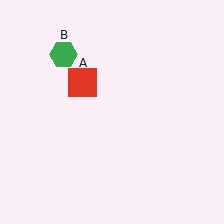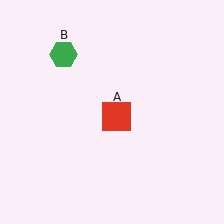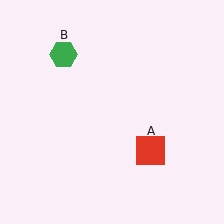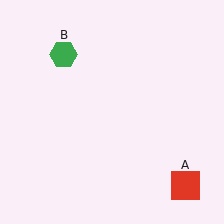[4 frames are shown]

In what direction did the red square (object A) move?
The red square (object A) moved down and to the right.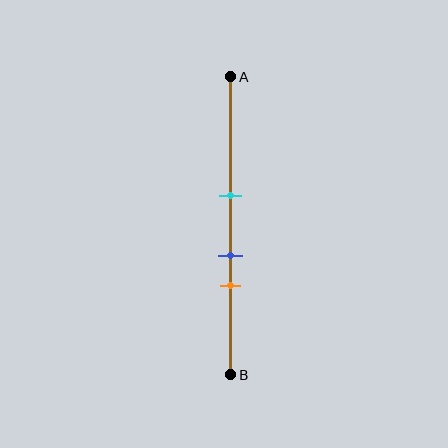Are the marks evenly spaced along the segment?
Yes, the marks are approximately evenly spaced.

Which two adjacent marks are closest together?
The blue and orange marks are the closest adjacent pair.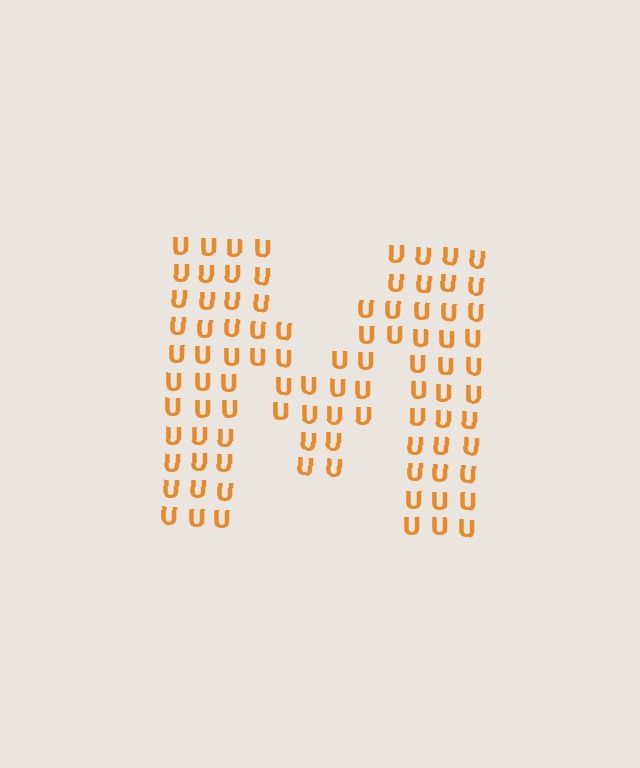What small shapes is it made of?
It is made of small letter U's.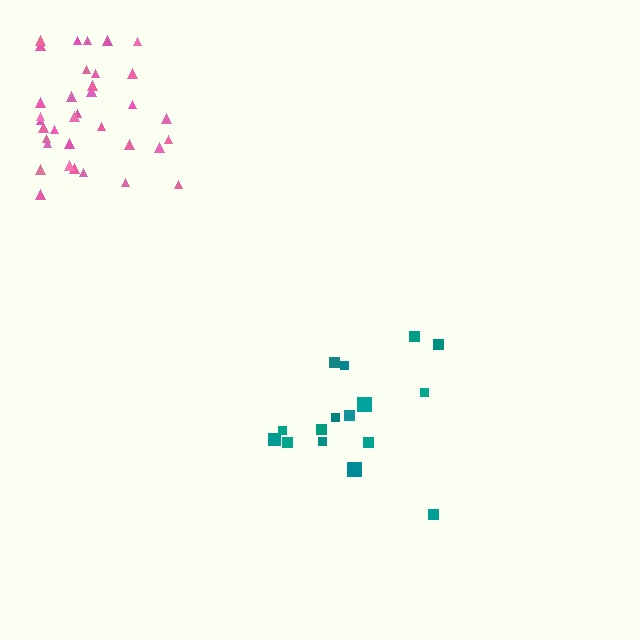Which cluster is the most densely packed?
Pink.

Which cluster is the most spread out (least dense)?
Teal.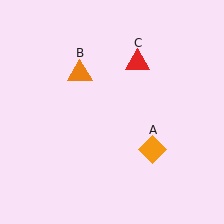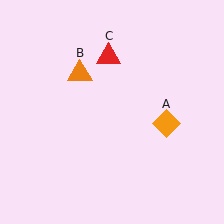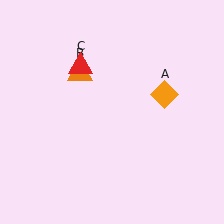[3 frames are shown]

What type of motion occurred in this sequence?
The orange diamond (object A), red triangle (object C) rotated counterclockwise around the center of the scene.